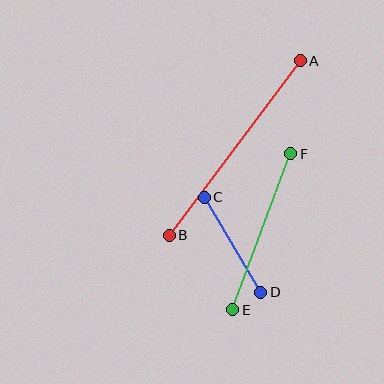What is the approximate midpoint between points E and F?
The midpoint is at approximately (262, 232) pixels.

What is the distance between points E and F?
The distance is approximately 166 pixels.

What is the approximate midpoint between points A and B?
The midpoint is at approximately (235, 148) pixels.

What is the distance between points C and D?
The distance is approximately 111 pixels.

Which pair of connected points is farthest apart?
Points A and B are farthest apart.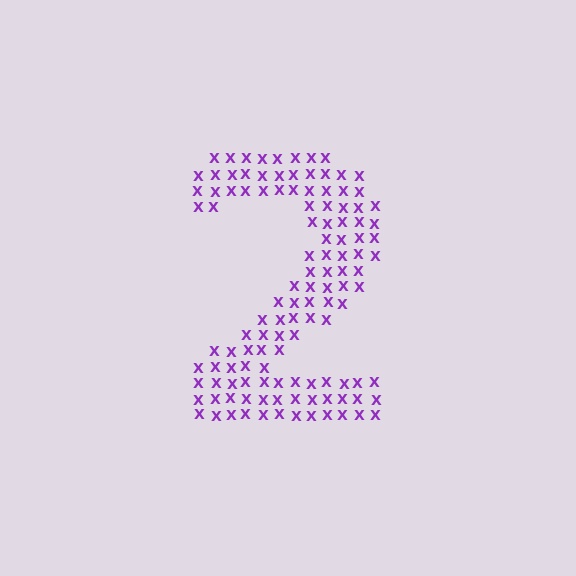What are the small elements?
The small elements are letter X's.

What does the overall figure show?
The overall figure shows the digit 2.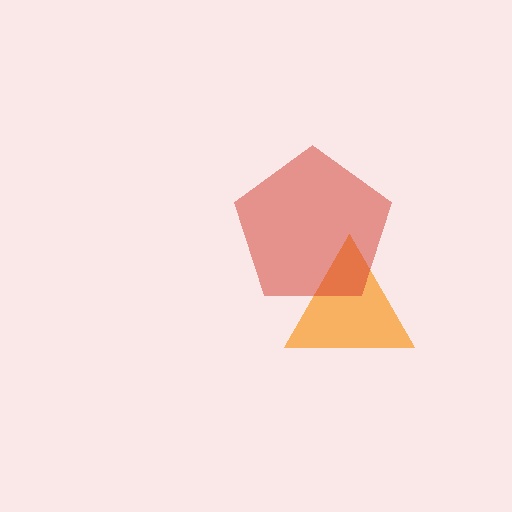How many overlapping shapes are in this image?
There are 2 overlapping shapes in the image.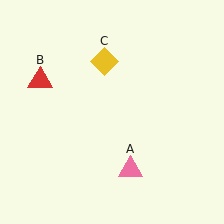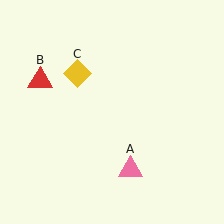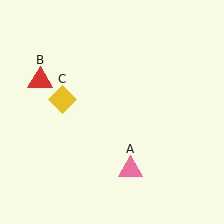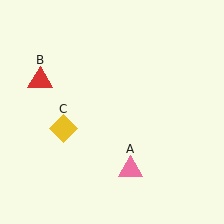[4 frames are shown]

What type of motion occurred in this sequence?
The yellow diamond (object C) rotated counterclockwise around the center of the scene.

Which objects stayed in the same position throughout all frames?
Pink triangle (object A) and red triangle (object B) remained stationary.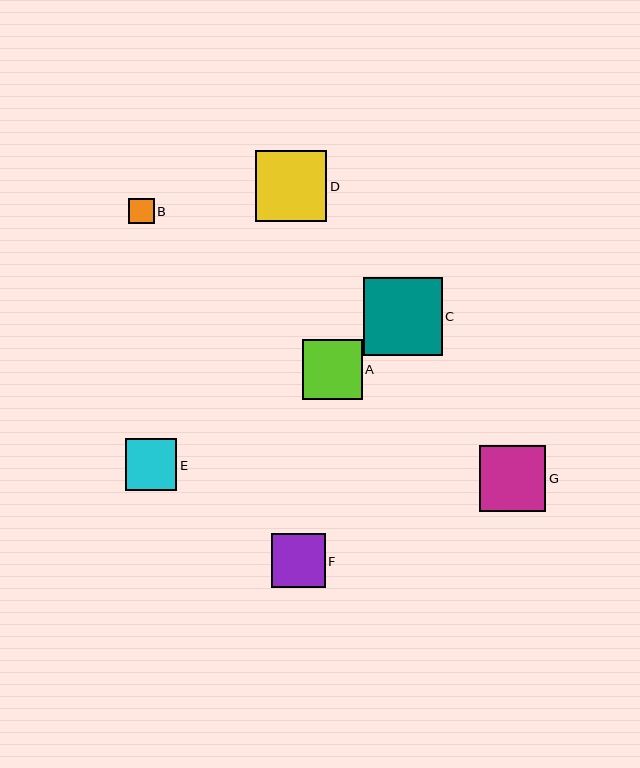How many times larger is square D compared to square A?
Square D is approximately 1.2 times the size of square A.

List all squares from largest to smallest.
From largest to smallest: C, D, G, A, F, E, B.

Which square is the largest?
Square C is the largest with a size of approximately 79 pixels.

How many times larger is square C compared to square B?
Square C is approximately 3.1 times the size of square B.